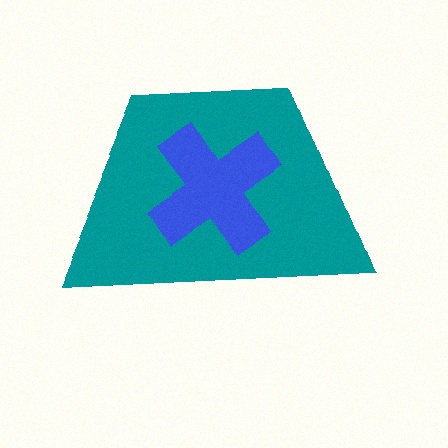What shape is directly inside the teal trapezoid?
The blue cross.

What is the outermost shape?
The teal trapezoid.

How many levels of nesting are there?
2.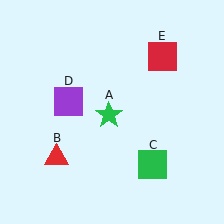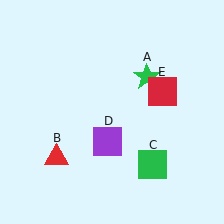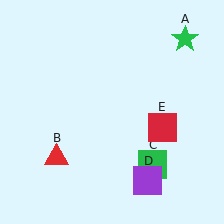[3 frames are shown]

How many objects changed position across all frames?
3 objects changed position: green star (object A), purple square (object D), red square (object E).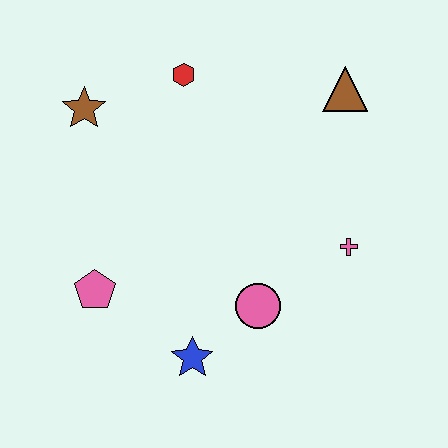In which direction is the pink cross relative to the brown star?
The pink cross is to the right of the brown star.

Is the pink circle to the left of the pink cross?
Yes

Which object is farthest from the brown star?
The pink cross is farthest from the brown star.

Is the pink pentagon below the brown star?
Yes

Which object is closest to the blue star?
The pink circle is closest to the blue star.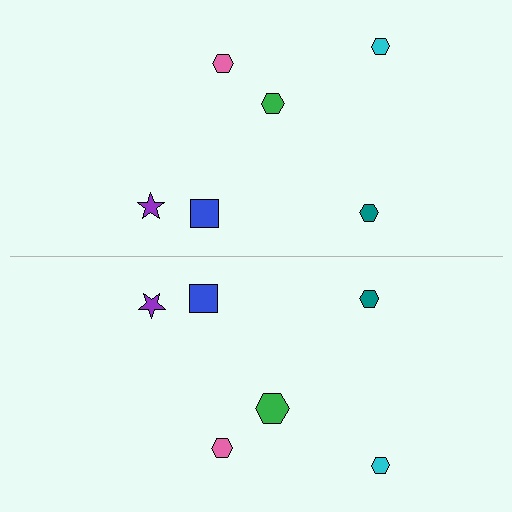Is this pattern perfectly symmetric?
No, the pattern is not perfectly symmetric. The green hexagon on the bottom side has a different size than its mirror counterpart.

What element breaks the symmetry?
The green hexagon on the bottom side has a different size than its mirror counterpart.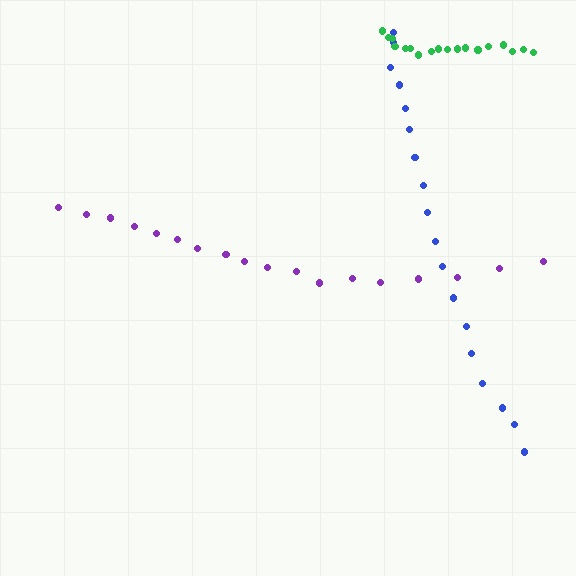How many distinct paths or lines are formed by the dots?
There are 3 distinct paths.